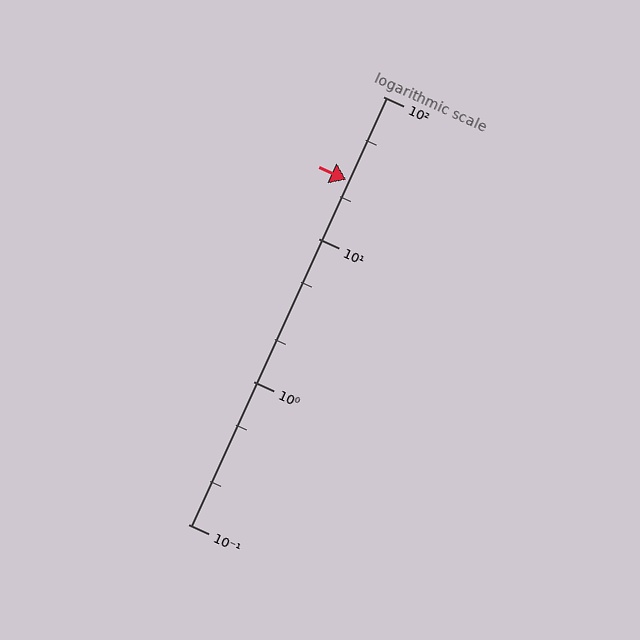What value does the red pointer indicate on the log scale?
The pointer indicates approximately 26.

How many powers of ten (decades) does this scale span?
The scale spans 3 decades, from 0.1 to 100.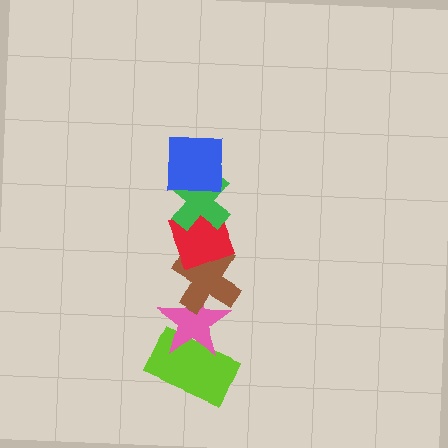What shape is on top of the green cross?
The blue square is on top of the green cross.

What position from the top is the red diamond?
The red diamond is 3rd from the top.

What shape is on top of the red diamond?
The green cross is on top of the red diamond.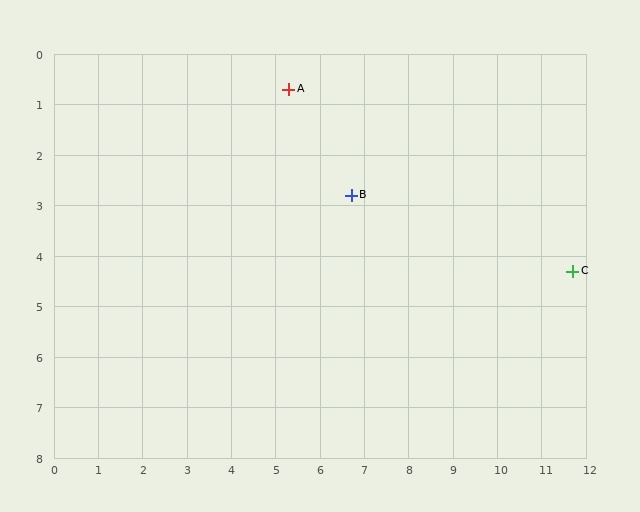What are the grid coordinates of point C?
Point C is at approximately (11.7, 4.3).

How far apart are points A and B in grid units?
Points A and B are about 2.5 grid units apart.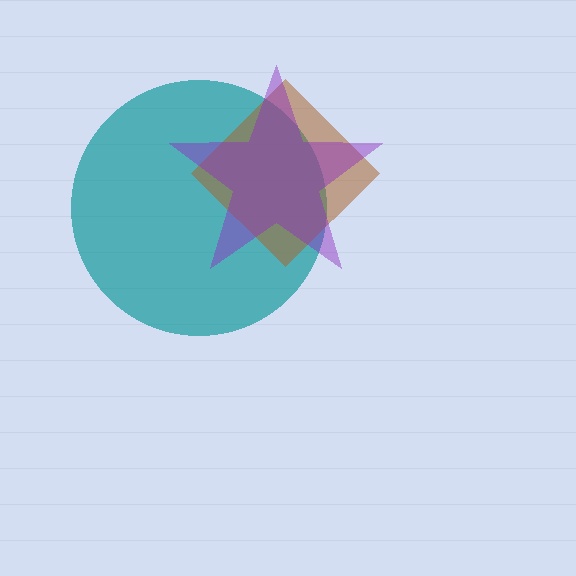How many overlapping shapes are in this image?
There are 3 overlapping shapes in the image.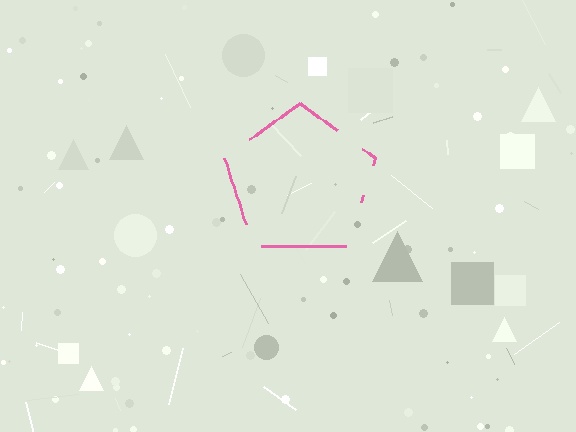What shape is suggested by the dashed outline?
The dashed outline suggests a pentagon.